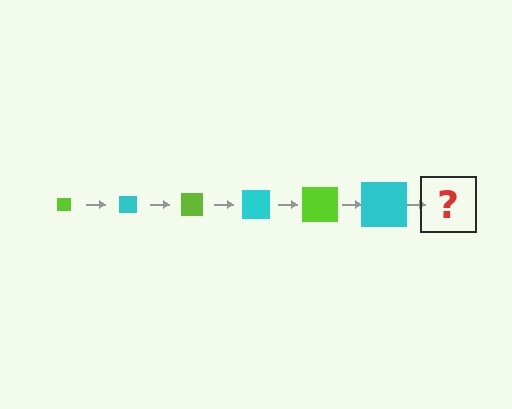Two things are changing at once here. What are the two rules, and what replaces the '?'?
The two rules are that the square grows larger each step and the color cycles through lime and cyan. The '?' should be a lime square, larger than the previous one.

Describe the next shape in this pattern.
It should be a lime square, larger than the previous one.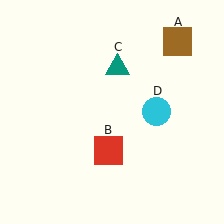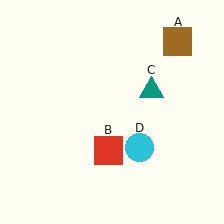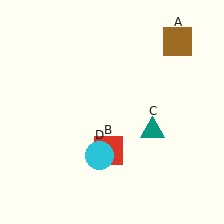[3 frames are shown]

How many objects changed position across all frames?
2 objects changed position: teal triangle (object C), cyan circle (object D).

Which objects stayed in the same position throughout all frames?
Brown square (object A) and red square (object B) remained stationary.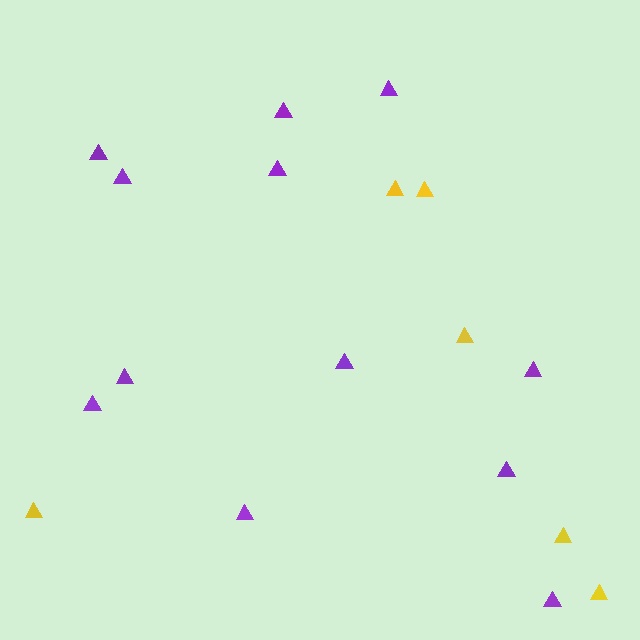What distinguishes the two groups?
There are 2 groups: one group of yellow triangles (6) and one group of purple triangles (12).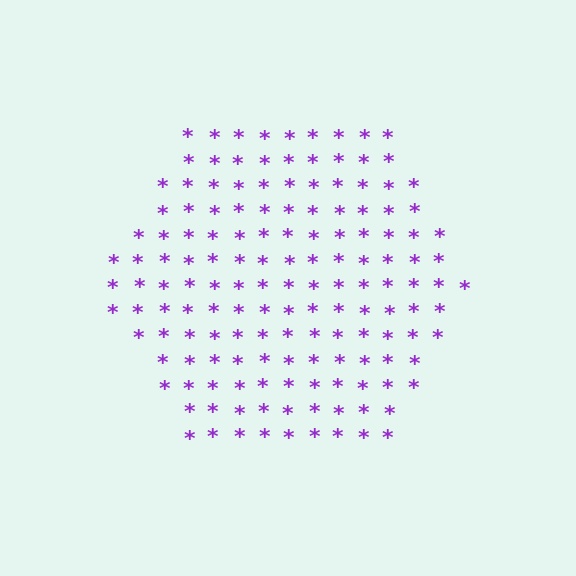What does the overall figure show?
The overall figure shows a hexagon.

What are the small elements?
The small elements are asterisks.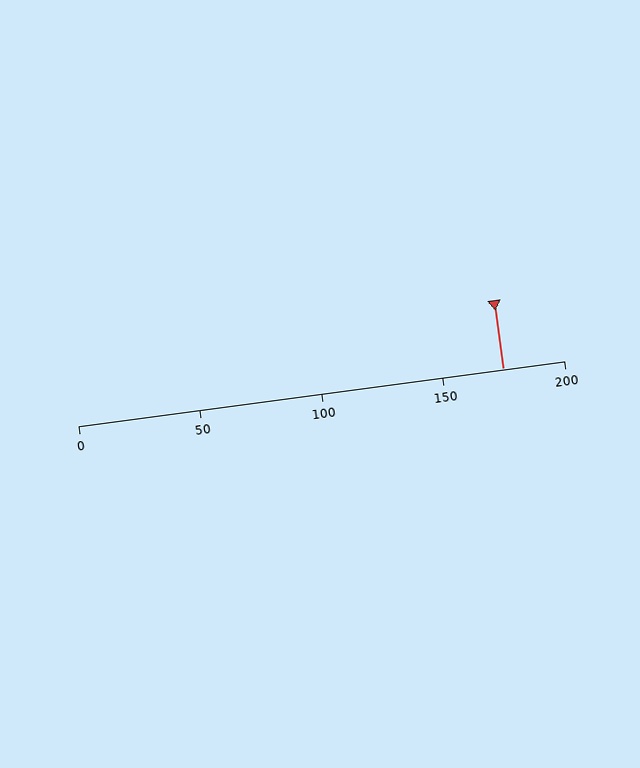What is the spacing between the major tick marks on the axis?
The major ticks are spaced 50 apart.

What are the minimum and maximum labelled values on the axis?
The axis runs from 0 to 200.